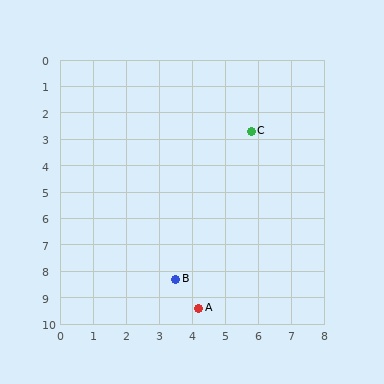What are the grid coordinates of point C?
Point C is at approximately (5.8, 2.7).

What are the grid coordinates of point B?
Point B is at approximately (3.5, 8.3).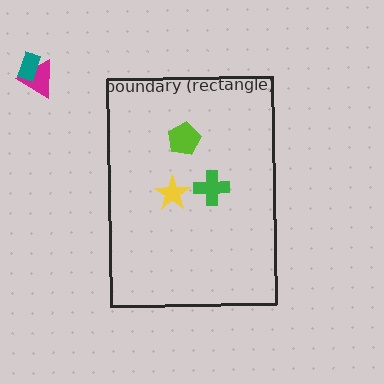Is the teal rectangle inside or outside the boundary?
Outside.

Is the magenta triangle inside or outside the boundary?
Outside.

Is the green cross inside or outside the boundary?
Inside.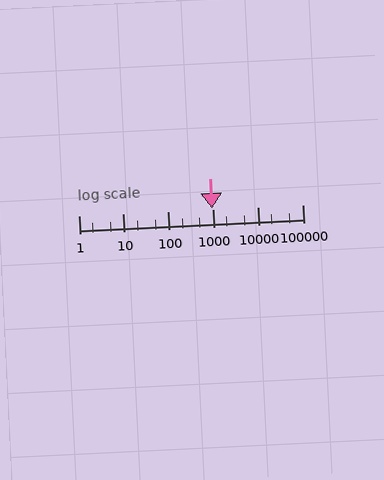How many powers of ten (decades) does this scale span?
The scale spans 5 decades, from 1 to 100000.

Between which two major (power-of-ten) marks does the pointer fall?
The pointer is between 100 and 1000.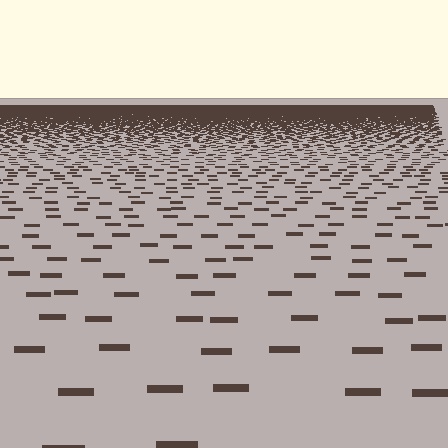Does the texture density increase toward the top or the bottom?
Density increases toward the top.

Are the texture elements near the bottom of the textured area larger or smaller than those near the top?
Larger. Near the bottom, elements are closer to the viewer and appear at a bigger on-screen size.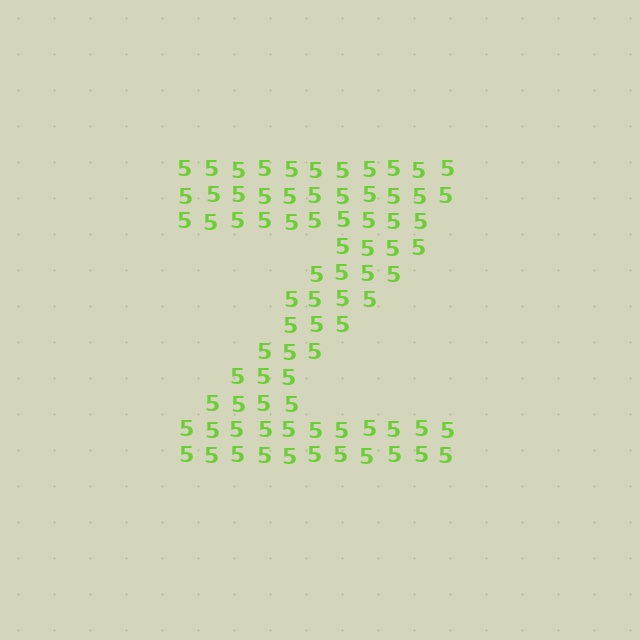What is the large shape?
The large shape is the letter Z.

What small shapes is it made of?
It is made of small digit 5's.